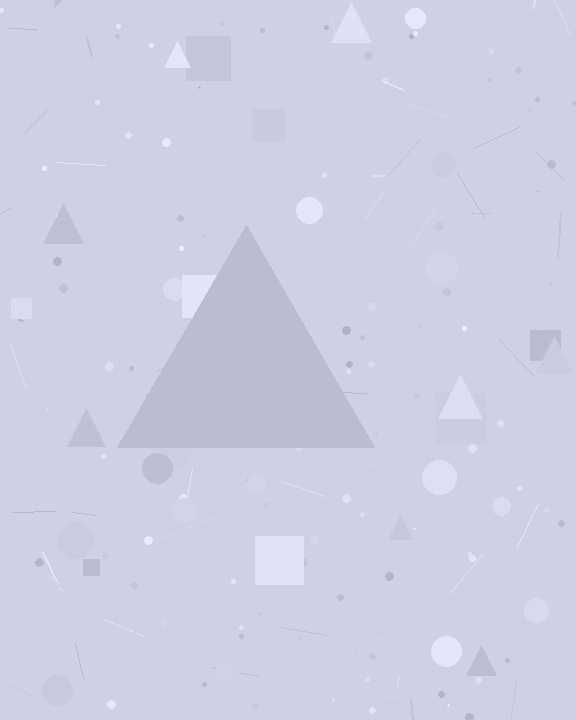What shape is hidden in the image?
A triangle is hidden in the image.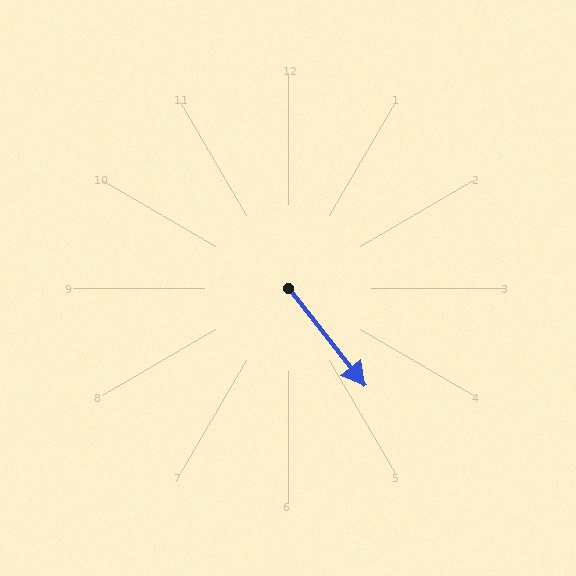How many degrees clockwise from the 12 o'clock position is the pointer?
Approximately 142 degrees.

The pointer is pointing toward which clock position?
Roughly 5 o'clock.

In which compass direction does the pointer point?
Southeast.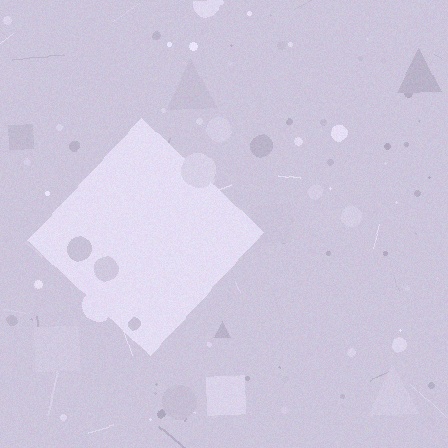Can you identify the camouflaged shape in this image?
The camouflaged shape is a diamond.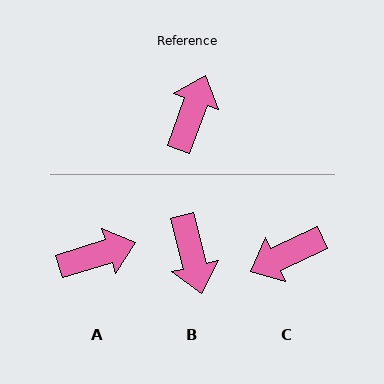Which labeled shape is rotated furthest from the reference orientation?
B, about 145 degrees away.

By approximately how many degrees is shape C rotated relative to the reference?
Approximately 135 degrees counter-clockwise.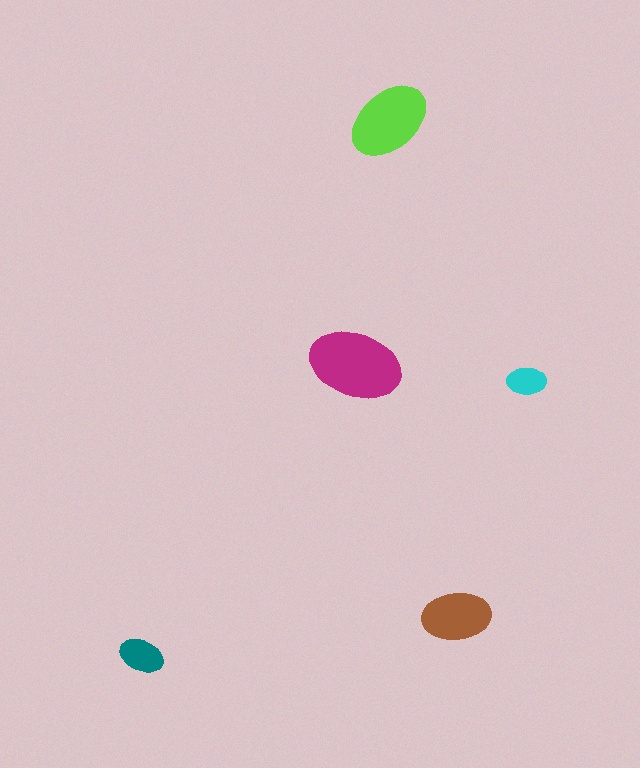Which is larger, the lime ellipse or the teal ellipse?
The lime one.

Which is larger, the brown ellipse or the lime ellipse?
The lime one.